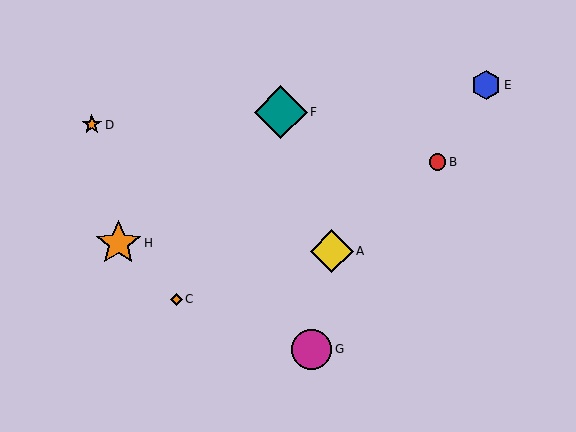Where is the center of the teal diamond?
The center of the teal diamond is at (281, 112).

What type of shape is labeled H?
Shape H is an orange star.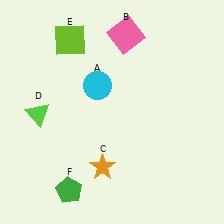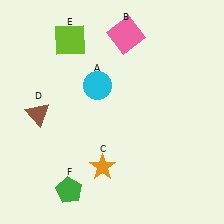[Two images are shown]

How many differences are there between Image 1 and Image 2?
There is 1 difference between the two images.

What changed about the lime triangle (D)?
In Image 1, D is lime. In Image 2, it changed to brown.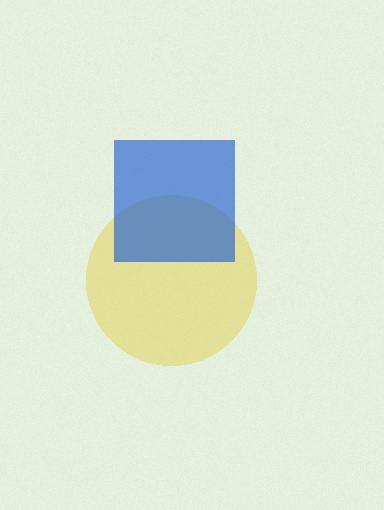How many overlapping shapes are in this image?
There are 2 overlapping shapes in the image.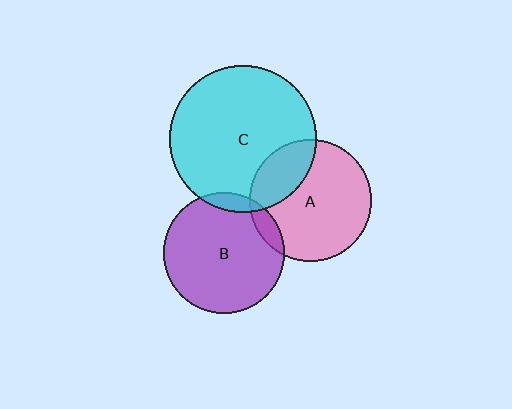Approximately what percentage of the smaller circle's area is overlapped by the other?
Approximately 10%.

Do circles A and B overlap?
Yes.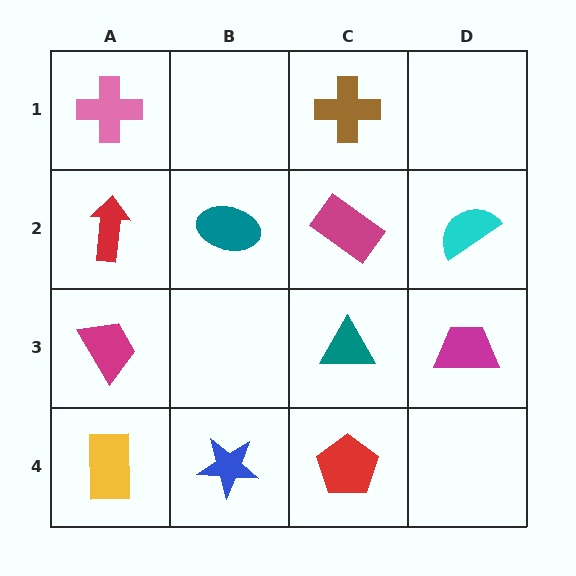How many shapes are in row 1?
2 shapes.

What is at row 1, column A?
A pink cross.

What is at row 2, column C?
A magenta rectangle.